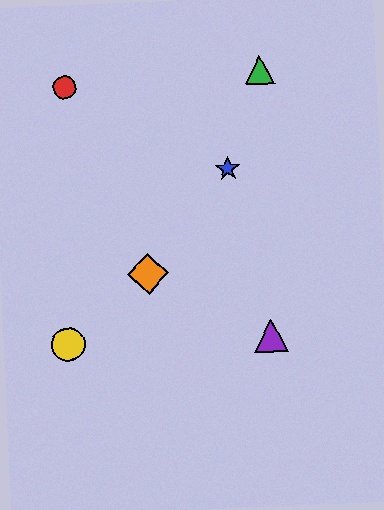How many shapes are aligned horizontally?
2 shapes (the yellow circle, the purple triangle) are aligned horizontally.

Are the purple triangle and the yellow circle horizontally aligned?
Yes, both are at y≈336.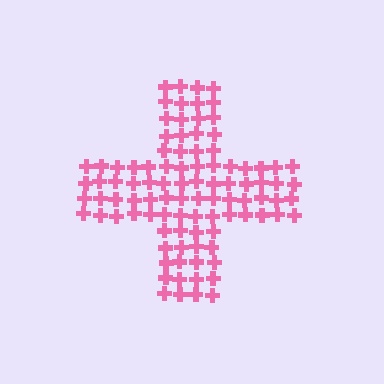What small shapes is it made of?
It is made of small crosses.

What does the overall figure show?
The overall figure shows a cross.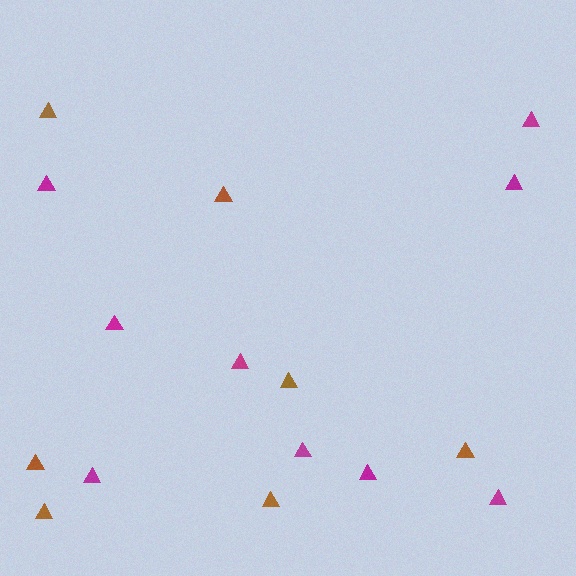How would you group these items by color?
There are 2 groups: one group of magenta triangles (9) and one group of brown triangles (7).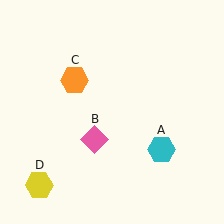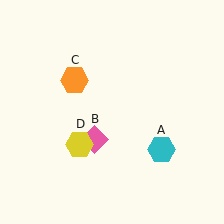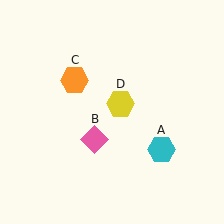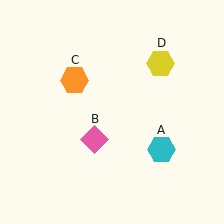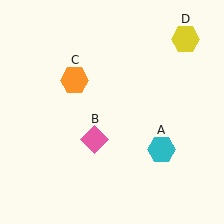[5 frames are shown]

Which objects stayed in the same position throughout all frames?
Cyan hexagon (object A) and pink diamond (object B) and orange hexagon (object C) remained stationary.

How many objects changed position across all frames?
1 object changed position: yellow hexagon (object D).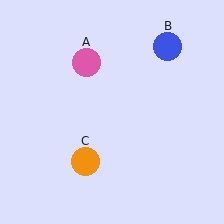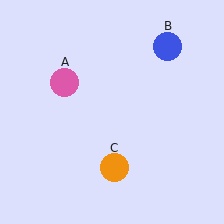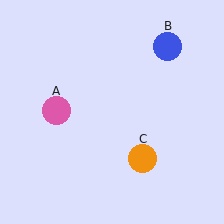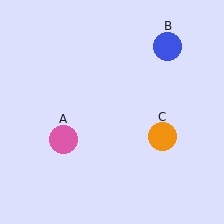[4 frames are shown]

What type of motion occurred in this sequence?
The pink circle (object A), orange circle (object C) rotated counterclockwise around the center of the scene.